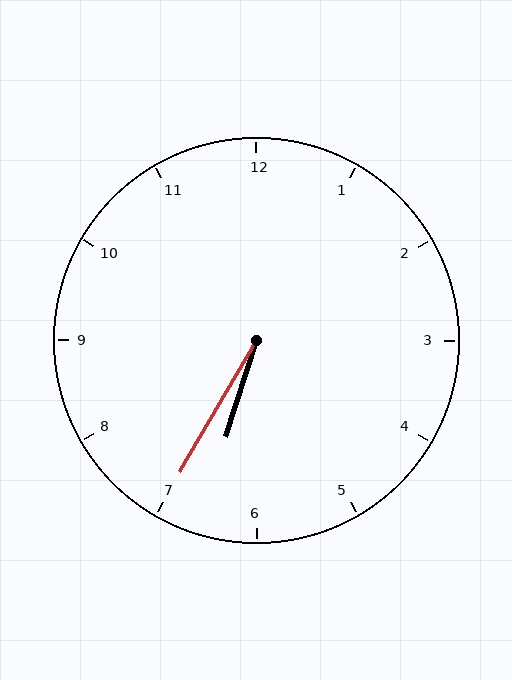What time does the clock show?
6:35.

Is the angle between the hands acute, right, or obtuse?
It is acute.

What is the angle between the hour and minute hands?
Approximately 12 degrees.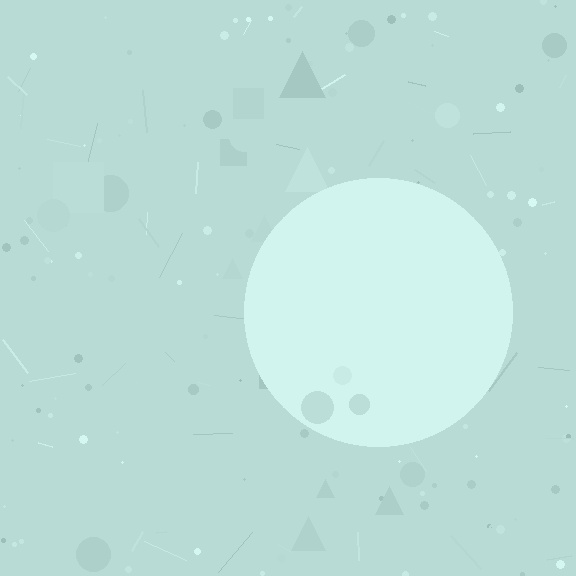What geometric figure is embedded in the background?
A circle is embedded in the background.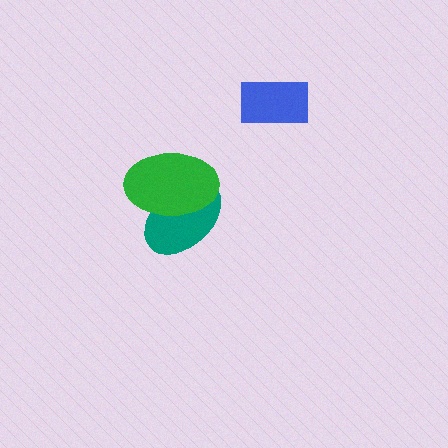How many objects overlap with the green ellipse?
1 object overlaps with the green ellipse.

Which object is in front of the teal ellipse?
The green ellipse is in front of the teal ellipse.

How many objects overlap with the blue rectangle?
0 objects overlap with the blue rectangle.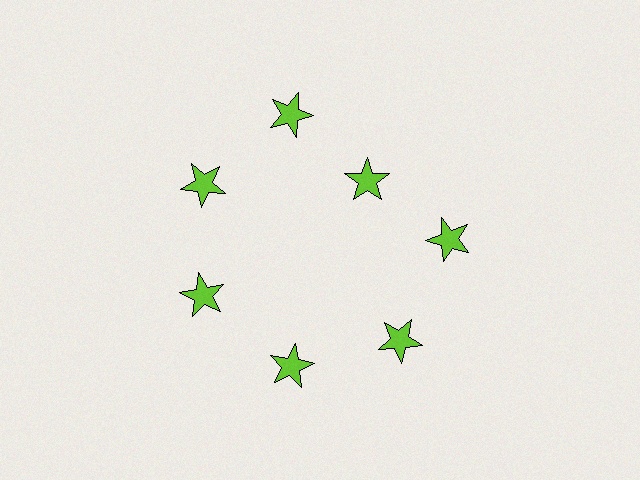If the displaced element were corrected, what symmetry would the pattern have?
It would have 7-fold rotational symmetry — the pattern would map onto itself every 51 degrees.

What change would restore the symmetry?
The symmetry would be restored by moving it outward, back onto the ring so that all 7 stars sit at equal angles and equal distance from the center.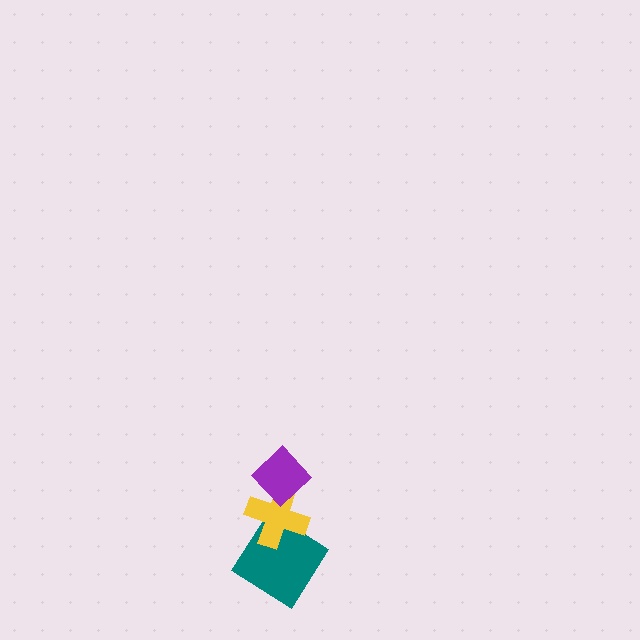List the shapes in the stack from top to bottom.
From top to bottom: the purple diamond, the yellow cross, the teal diamond.